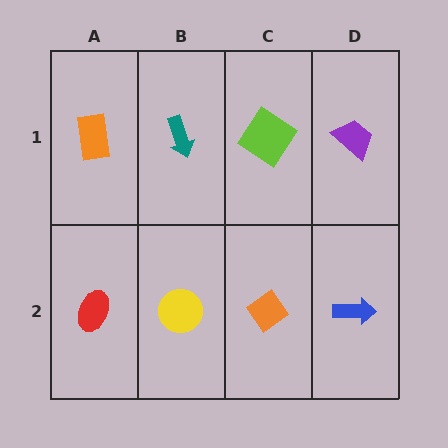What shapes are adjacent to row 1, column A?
A red ellipse (row 2, column A), a teal arrow (row 1, column B).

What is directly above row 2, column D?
A purple trapezoid.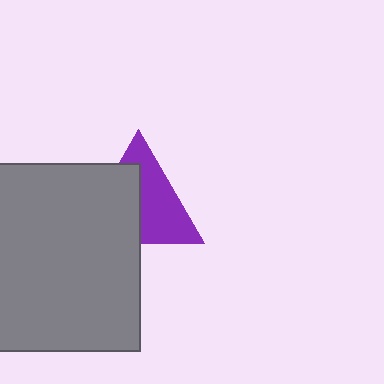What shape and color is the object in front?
The object in front is a gray rectangle.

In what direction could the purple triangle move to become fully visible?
The purple triangle could move toward the upper-right. That would shift it out from behind the gray rectangle entirely.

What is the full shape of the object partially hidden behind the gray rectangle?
The partially hidden object is a purple triangle.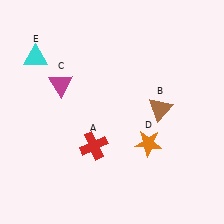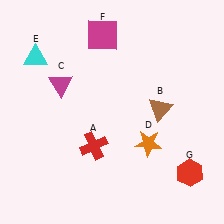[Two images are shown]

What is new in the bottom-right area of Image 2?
A red hexagon (G) was added in the bottom-right area of Image 2.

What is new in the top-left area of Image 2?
A magenta square (F) was added in the top-left area of Image 2.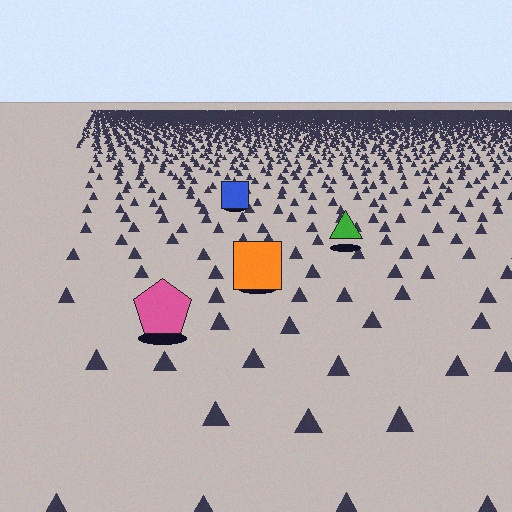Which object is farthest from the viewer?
The blue square is farthest from the viewer. It appears smaller and the ground texture around it is denser.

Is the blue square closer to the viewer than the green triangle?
No. The green triangle is closer — you can tell from the texture gradient: the ground texture is coarser near it.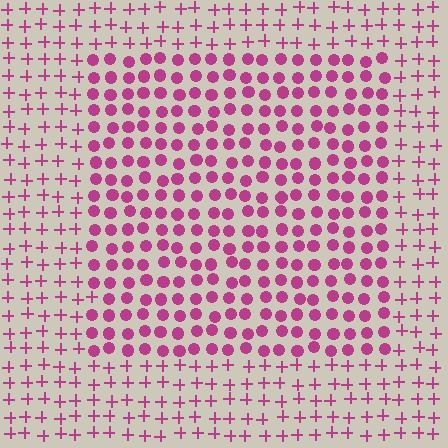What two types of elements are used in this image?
The image uses circles inside the rectangle region and plus signs outside it.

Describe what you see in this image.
The image is filled with small magenta elements arranged in a uniform grid. A rectangle-shaped region contains circles, while the surrounding area contains plus signs. The boundary is defined purely by the change in element shape.